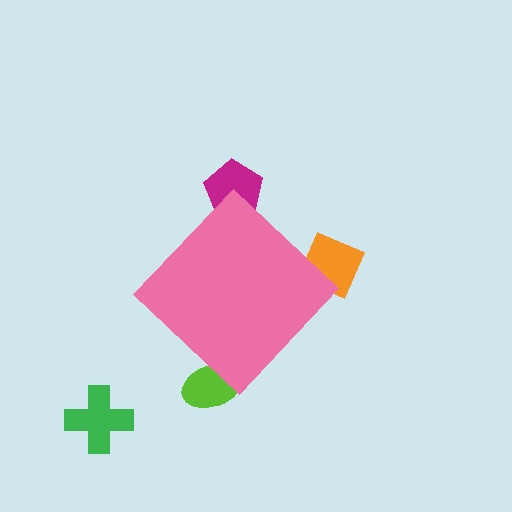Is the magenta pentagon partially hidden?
Yes, the magenta pentagon is partially hidden behind the pink diamond.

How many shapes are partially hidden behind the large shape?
3 shapes are partially hidden.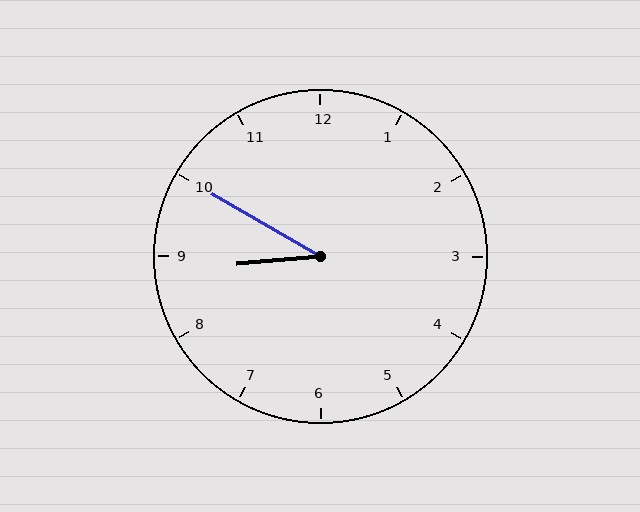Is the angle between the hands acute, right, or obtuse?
It is acute.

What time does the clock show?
8:50.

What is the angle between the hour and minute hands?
Approximately 35 degrees.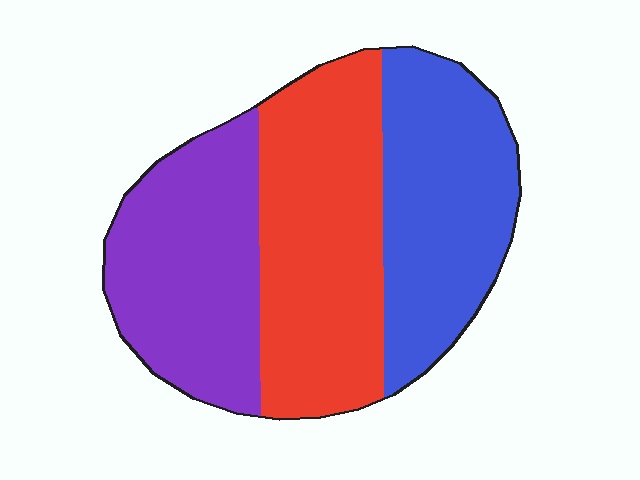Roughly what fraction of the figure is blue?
Blue takes up about one third (1/3) of the figure.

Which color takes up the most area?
Red, at roughly 35%.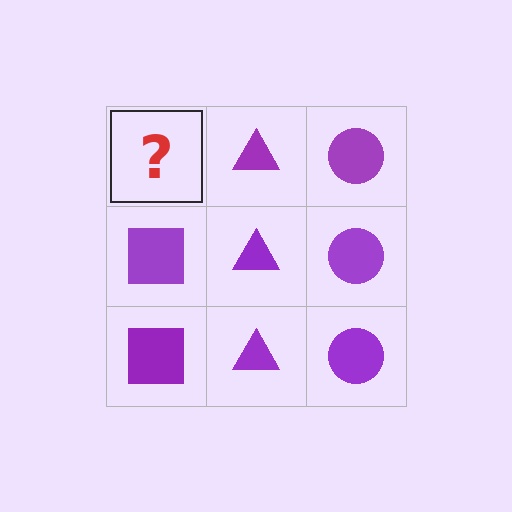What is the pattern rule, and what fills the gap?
The rule is that each column has a consistent shape. The gap should be filled with a purple square.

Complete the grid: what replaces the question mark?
The question mark should be replaced with a purple square.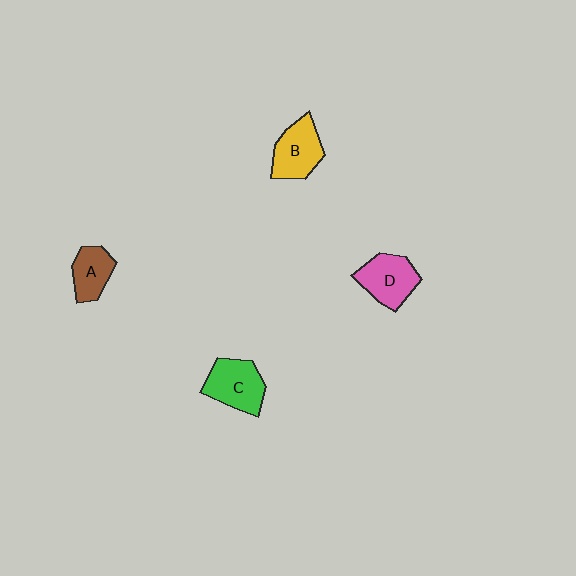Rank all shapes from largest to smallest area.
From largest to smallest: C (green), D (pink), B (yellow), A (brown).